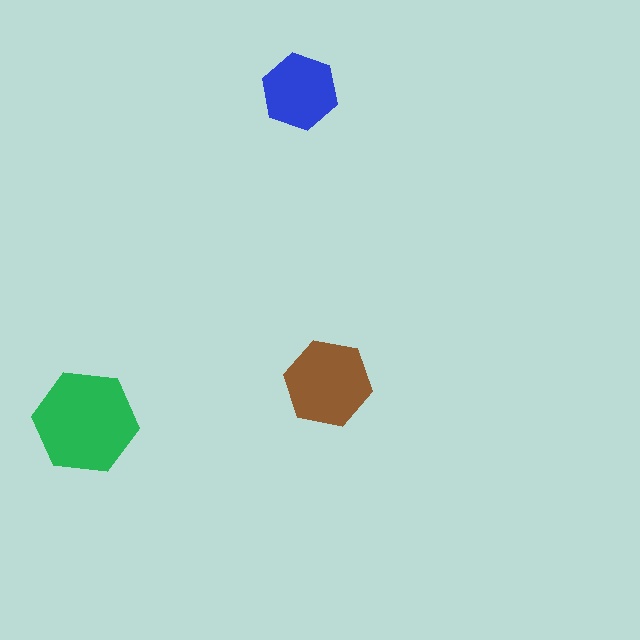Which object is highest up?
The blue hexagon is topmost.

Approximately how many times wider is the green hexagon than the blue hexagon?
About 1.5 times wider.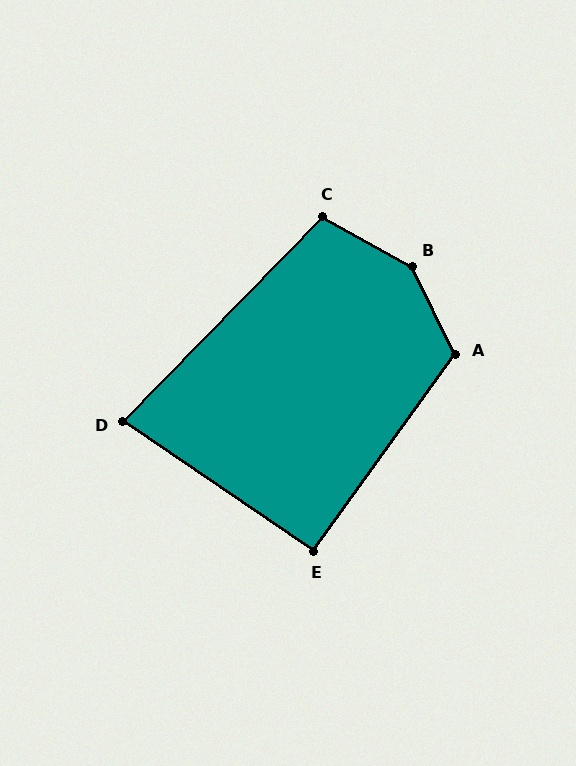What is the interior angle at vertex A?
Approximately 118 degrees (obtuse).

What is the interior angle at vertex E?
Approximately 92 degrees (approximately right).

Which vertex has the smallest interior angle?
D, at approximately 80 degrees.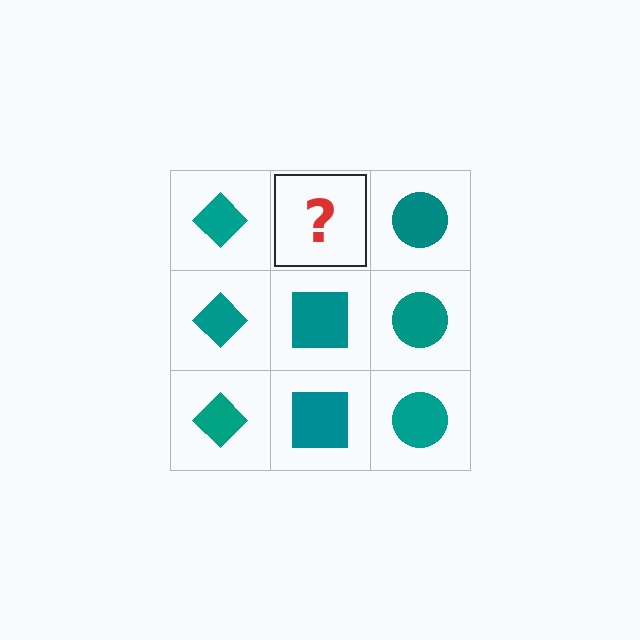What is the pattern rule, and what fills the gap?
The rule is that each column has a consistent shape. The gap should be filled with a teal square.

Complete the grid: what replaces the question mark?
The question mark should be replaced with a teal square.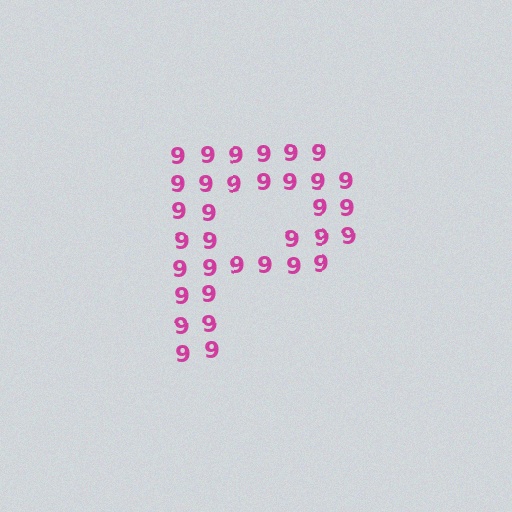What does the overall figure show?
The overall figure shows the letter P.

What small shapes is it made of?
It is made of small digit 9's.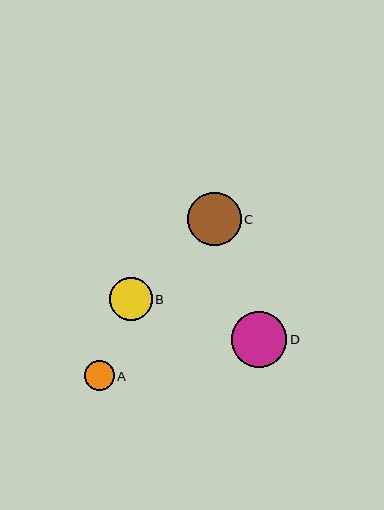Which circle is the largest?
Circle D is the largest with a size of approximately 56 pixels.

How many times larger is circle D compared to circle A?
Circle D is approximately 1.8 times the size of circle A.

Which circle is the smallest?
Circle A is the smallest with a size of approximately 30 pixels.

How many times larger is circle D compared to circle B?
Circle D is approximately 1.3 times the size of circle B.